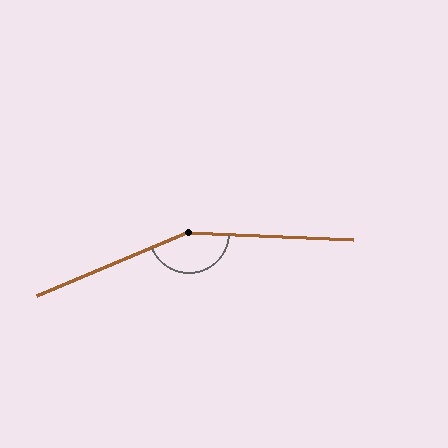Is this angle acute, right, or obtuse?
It is obtuse.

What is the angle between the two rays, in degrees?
Approximately 155 degrees.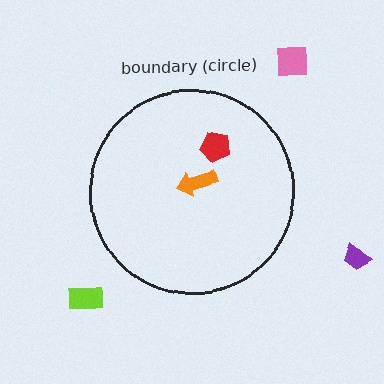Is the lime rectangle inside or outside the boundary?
Outside.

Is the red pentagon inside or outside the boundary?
Inside.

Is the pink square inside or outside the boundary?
Outside.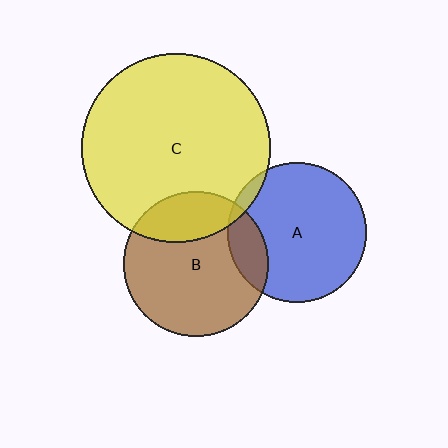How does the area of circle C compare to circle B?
Approximately 1.7 times.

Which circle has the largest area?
Circle C (yellow).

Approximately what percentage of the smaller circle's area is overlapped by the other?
Approximately 15%.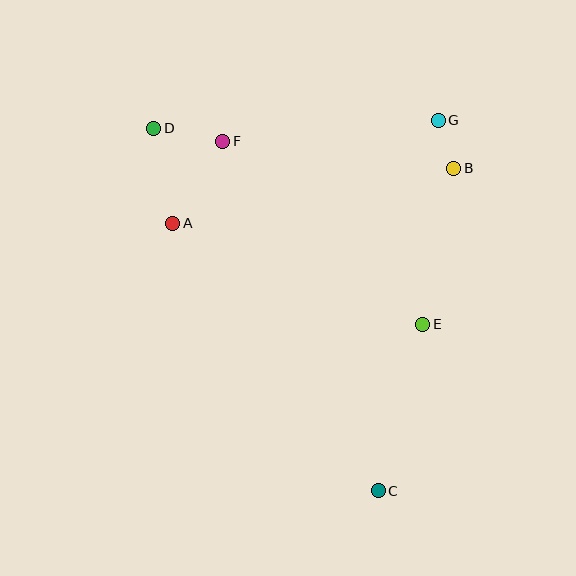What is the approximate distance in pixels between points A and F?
The distance between A and F is approximately 96 pixels.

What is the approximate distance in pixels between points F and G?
The distance between F and G is approximately 217 pixels.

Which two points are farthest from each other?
Points C and D are farthest from each other.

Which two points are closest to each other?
Points B and G are closest to each other.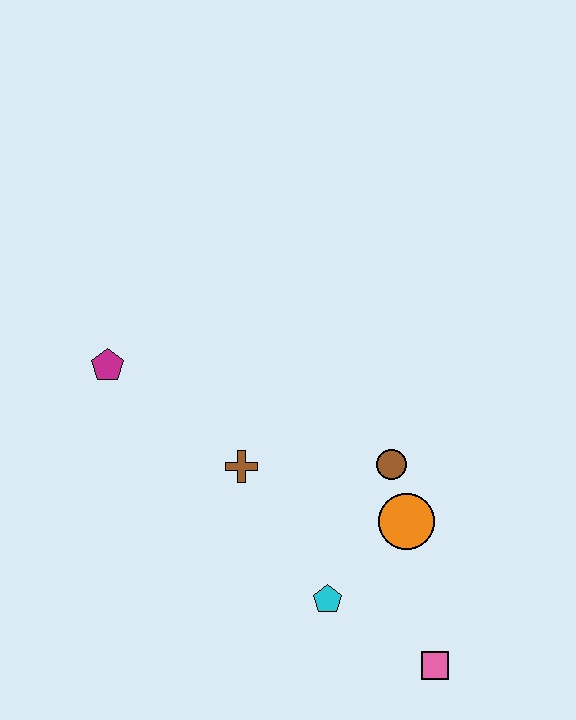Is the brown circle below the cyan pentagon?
No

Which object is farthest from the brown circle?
The magenta pentagon is farthest from the brown circle.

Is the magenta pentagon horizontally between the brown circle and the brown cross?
No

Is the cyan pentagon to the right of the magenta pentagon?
Yes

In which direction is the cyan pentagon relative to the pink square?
The cyan pentagon is to the left of the pink square.